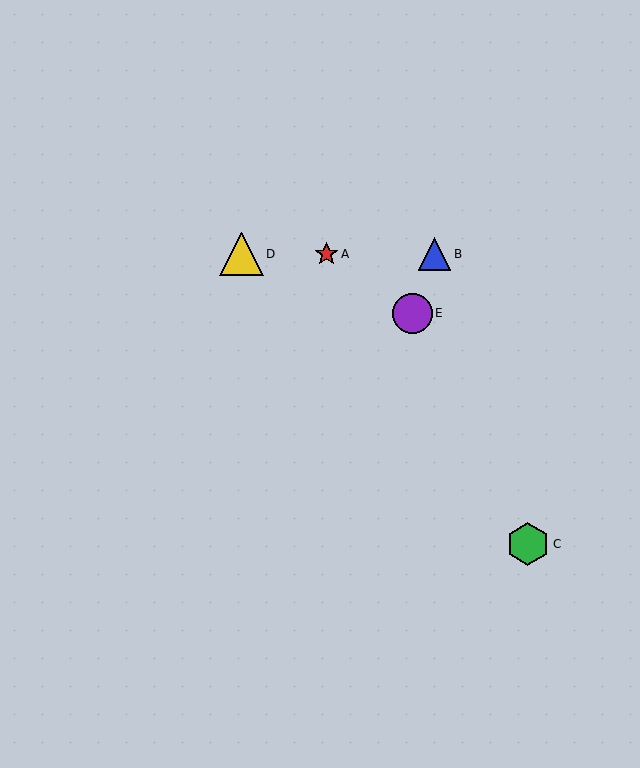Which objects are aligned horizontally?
Objects A, B, D are aligned horizontally.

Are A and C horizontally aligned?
No, A is at y≈254 and C is at y≈544.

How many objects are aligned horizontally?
3 objects (A, B, D) are aligned horizontally.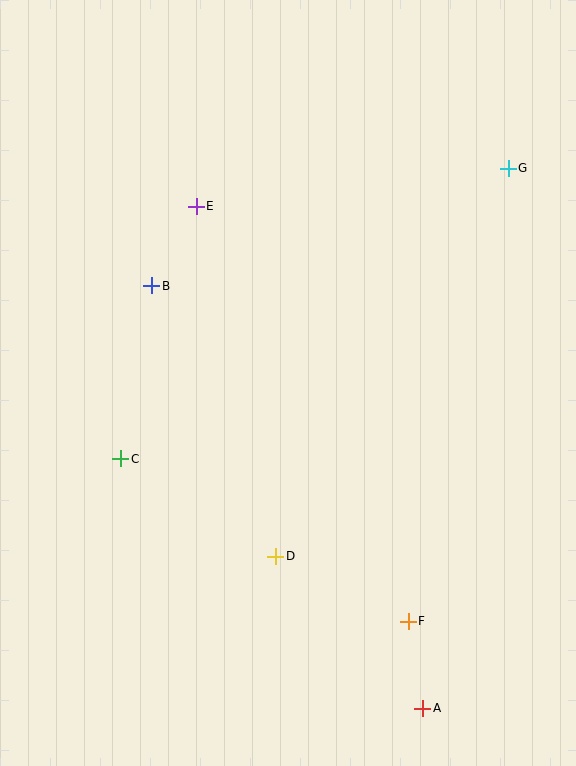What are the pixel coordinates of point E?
Point E is at (196, 206).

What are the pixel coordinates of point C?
Point C is at (121, 459).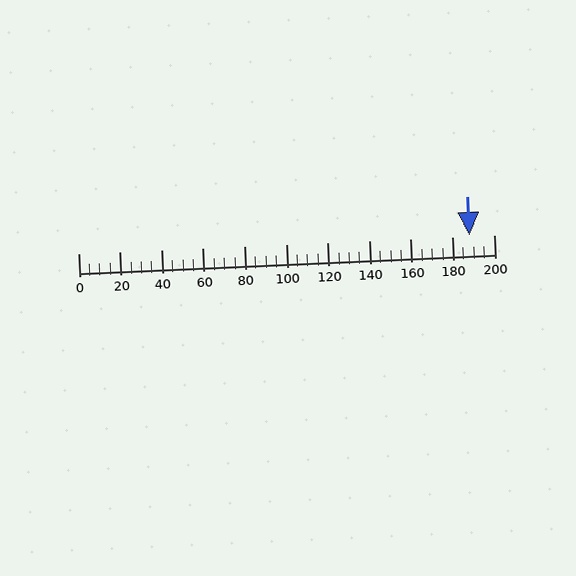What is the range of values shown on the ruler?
The ruler shows values from 0 to 200.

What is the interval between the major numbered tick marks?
The major tick marks are spaced 20 units apart.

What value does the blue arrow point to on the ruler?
The blue arrow points to approximately 188.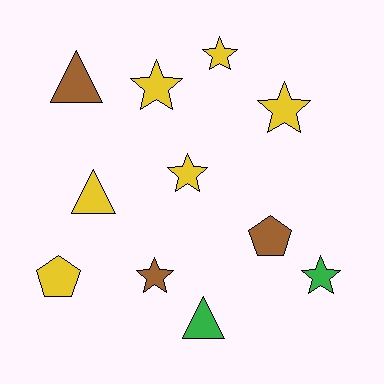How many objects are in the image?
There are 11 objects.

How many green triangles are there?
There is 1 green triangle.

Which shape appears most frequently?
Star, with 6 objects.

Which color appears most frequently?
Yellow, with 6 objects.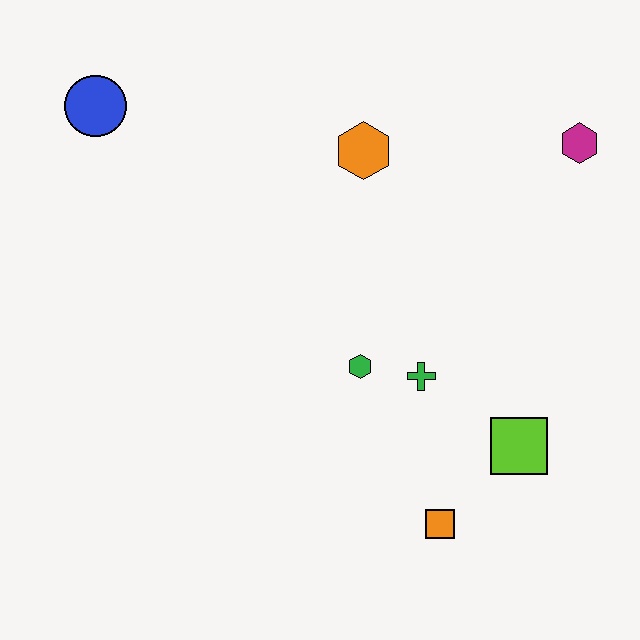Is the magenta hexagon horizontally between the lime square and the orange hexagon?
No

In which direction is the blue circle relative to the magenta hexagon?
The blue circle is to the left of the magenta hexagon.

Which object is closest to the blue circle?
The orange hexagon is closest to the blue circle.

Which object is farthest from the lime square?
The blue circle is farthest from the lime square.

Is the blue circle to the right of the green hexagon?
No